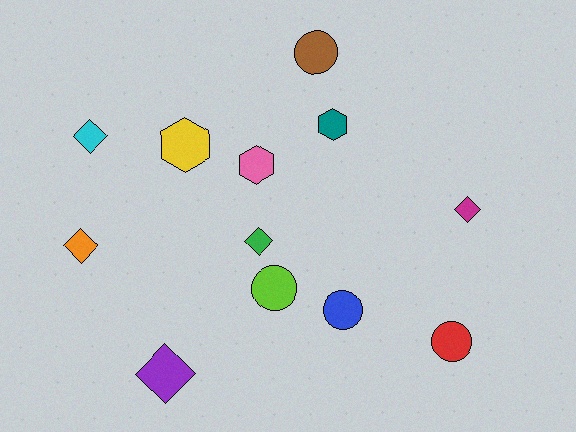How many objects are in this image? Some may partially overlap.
There are 12 objects.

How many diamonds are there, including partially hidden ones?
There are 5 diamonds.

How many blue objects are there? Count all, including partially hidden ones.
There is 1 blue object.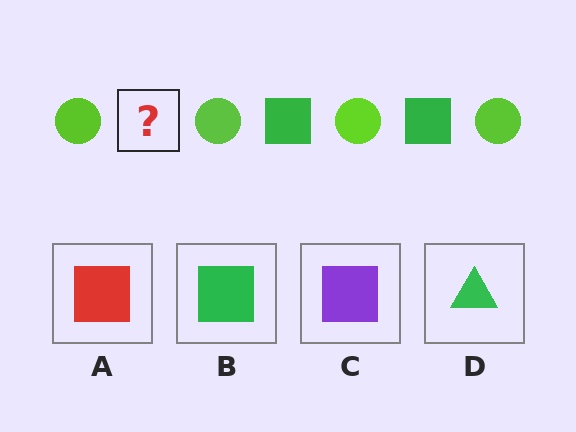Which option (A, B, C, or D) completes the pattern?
B.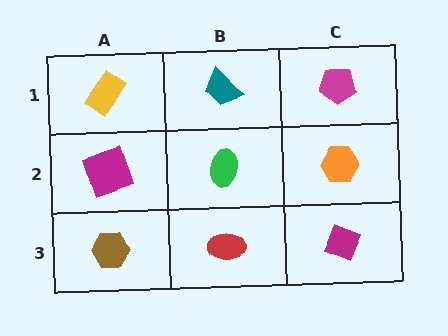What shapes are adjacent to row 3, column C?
An orange hexagon (row 2, column C), a red ellipse (row 3, column B).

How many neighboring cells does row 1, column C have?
2.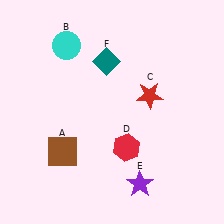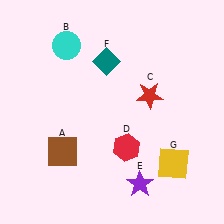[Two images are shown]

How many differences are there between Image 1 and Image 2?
There is 1 difference between the two images.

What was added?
A yellow square (G) was added in Image 2.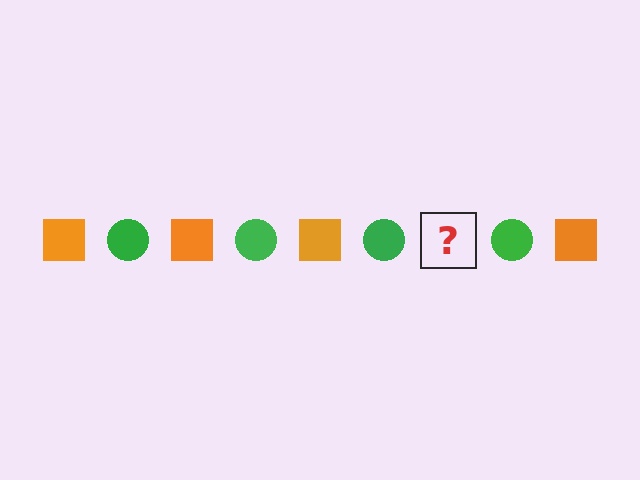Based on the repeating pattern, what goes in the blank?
The blank should be an orange square.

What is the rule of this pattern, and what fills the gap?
The rule is that the pattern alternates between orange square and green circle. The gap should be filled with an orange square.